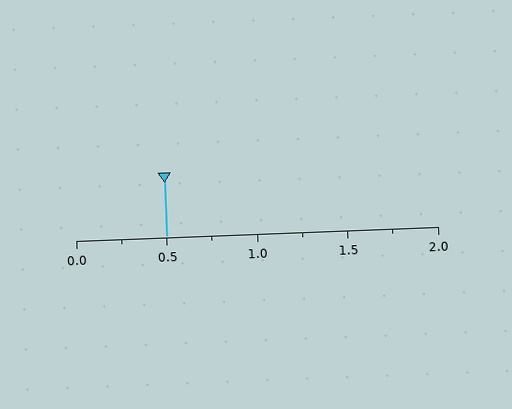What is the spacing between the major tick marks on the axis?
The major ticks are spaced 0.5 apart.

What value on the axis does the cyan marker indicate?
The marker indicates approximately 0.5.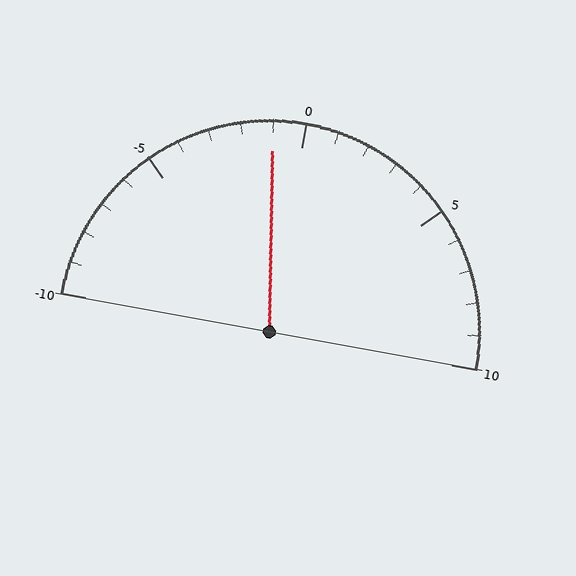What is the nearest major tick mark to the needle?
The nearest major tick mark is 0.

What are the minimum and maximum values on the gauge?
The gauge ranges from -10 to 10.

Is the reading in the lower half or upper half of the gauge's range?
The reading is in the lower half of the range (-10 to 10).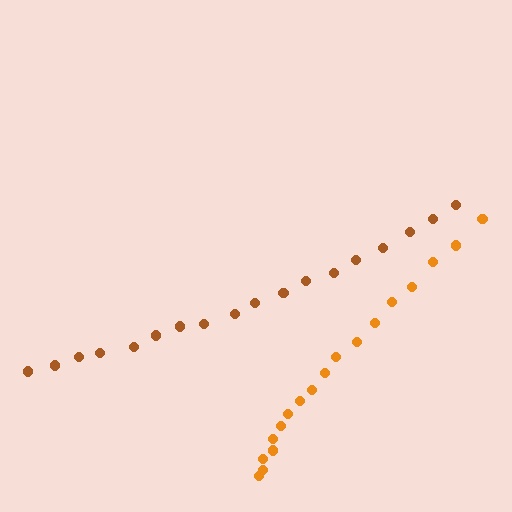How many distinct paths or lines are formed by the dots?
There are 2 distinct paths.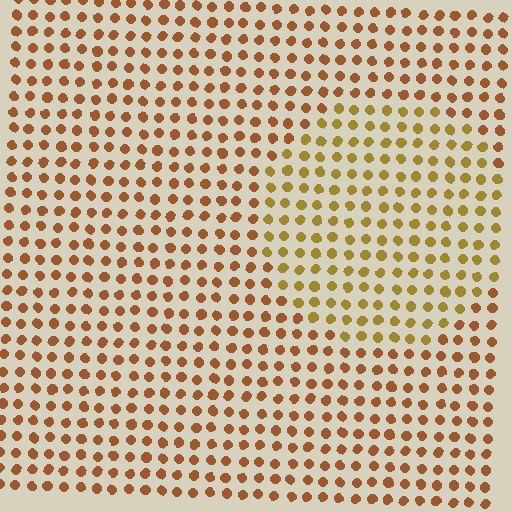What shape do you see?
I see a circle.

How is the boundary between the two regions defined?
The boundary is defined purely by a slight shift in hue (about 27 degrees). Spacing, size, and orientation are identical on both sides.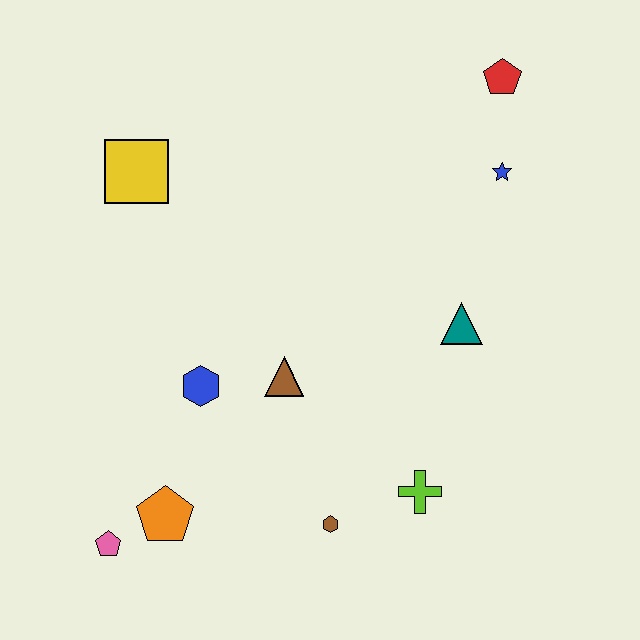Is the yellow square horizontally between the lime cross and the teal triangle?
No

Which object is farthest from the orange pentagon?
The red pentagon is farthest from the orange pentagon.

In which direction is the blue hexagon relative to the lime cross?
The blue hexagon is to the left of the lime cross.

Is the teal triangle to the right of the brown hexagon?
Yes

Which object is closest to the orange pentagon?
The pink pentagon is closest to the orange pentagon.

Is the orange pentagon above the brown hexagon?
Yes